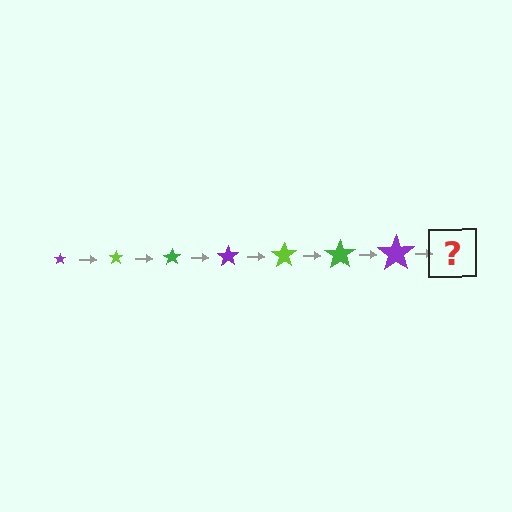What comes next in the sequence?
The next element should be a lime star, larger than the previous one.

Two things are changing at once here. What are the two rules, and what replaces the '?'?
The two rules are that the star grows larger each step and the color cycles through purple, lime, and green. The '?' should be a lime star, larger than the previous one.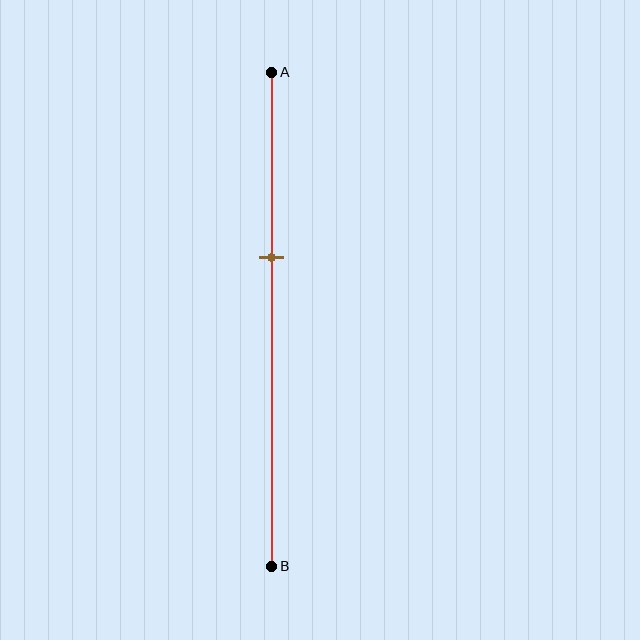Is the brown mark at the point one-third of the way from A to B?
No, the mark is at about 35% from A, not at the 33% one-third point.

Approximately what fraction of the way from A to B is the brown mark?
The brown mark is approximately 35% of the way from A to B.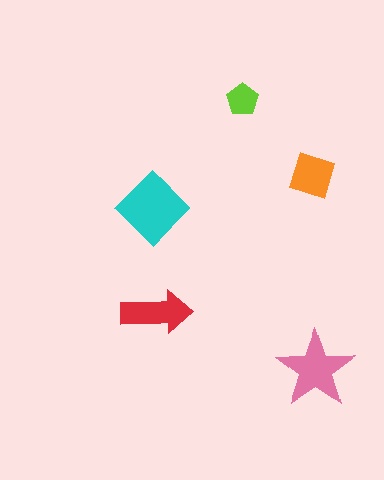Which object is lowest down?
The pink star is bottommost.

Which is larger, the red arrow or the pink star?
The pink star.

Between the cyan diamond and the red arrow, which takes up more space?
The cyan diamond.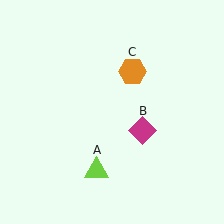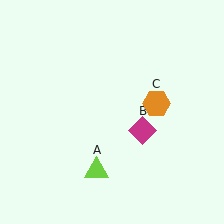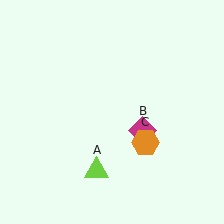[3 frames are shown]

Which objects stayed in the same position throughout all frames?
Lime triangle (object A) and magenta diamond (object B) remained stationary.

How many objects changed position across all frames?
1 object changed position: orange hexagon (object C).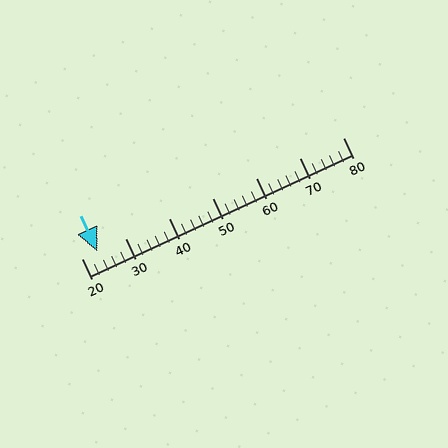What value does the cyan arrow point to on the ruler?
The cyan arrow points to approximately 24.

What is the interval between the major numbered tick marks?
The major tick marks are spaced 10 units apart.